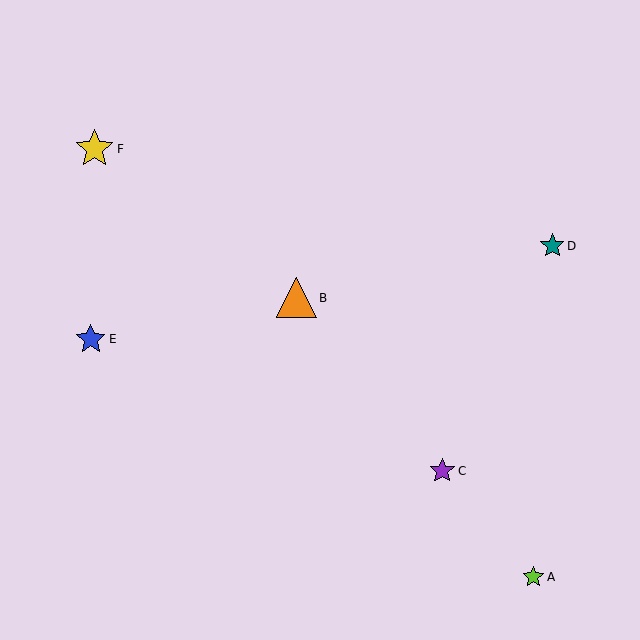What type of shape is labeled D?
Shape D is a teal star.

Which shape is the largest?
The orange triangle (labeled B) is the largest.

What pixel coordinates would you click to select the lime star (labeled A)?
Click at (533, 577) to select the lime star A.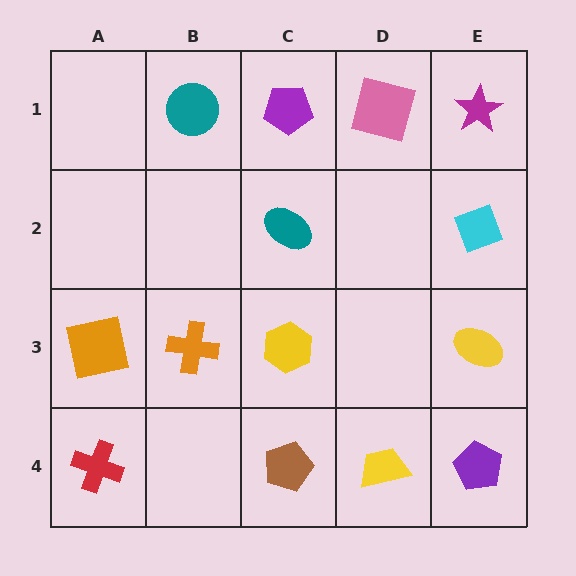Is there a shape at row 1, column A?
No, that cell is empty.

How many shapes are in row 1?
4 shapes.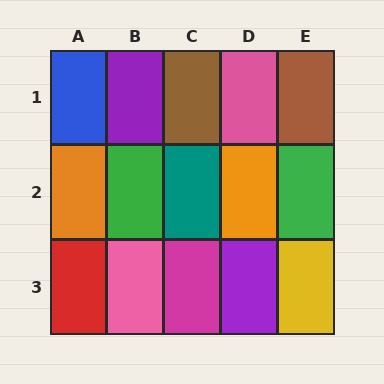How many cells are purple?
2 cells are purple.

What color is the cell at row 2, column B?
Green.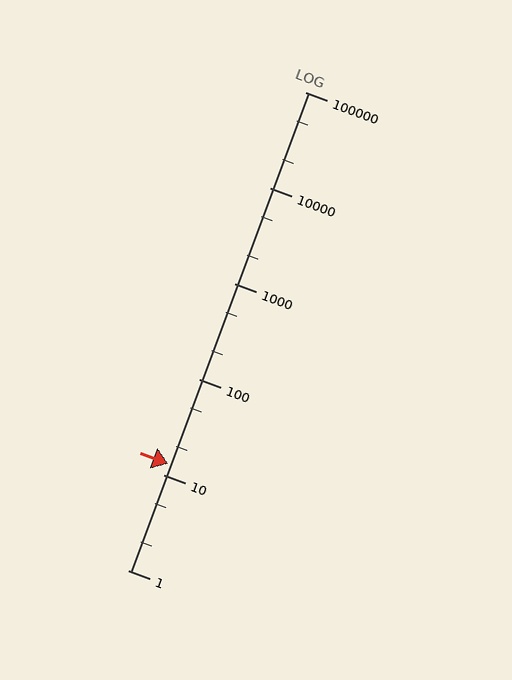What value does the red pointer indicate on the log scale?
The pointer indicates approximately 13.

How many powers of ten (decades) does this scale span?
The scale spans 5 decades, from 1 to 100000.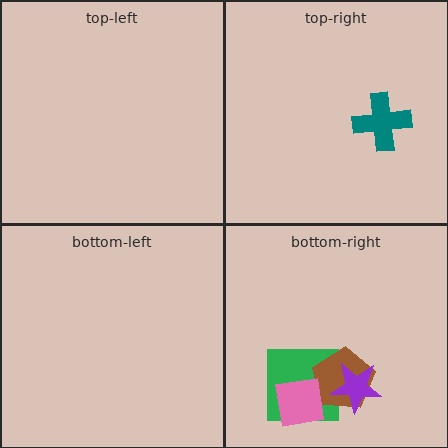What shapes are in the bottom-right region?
The green square, the brown pentagon, the purple star, the pink square.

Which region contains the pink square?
The bottom-right region.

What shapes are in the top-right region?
The teal cross.